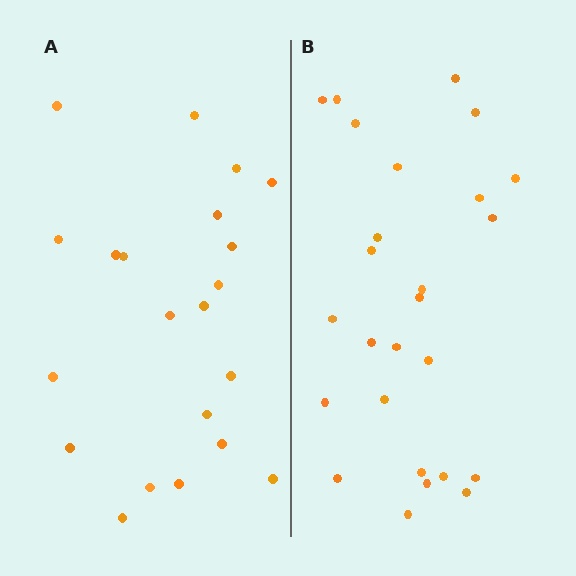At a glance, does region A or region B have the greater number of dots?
Region B (the right region) has more dots.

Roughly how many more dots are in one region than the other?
Region B has about 5 more dots than region A.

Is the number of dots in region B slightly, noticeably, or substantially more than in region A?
Region B has only slightly more — the two regions are fairly close. The ratio is roughly 1.2 to 1.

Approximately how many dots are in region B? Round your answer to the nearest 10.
About 30 dots. (The exact count is 26, which rounds to 30.)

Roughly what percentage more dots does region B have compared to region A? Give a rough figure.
About 25% more.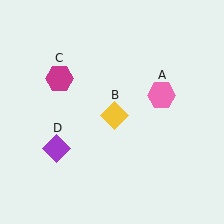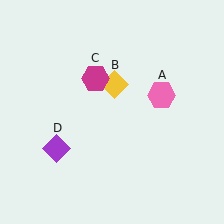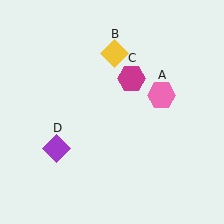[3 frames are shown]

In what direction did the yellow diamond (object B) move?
The yellow diamond (object B) moved up.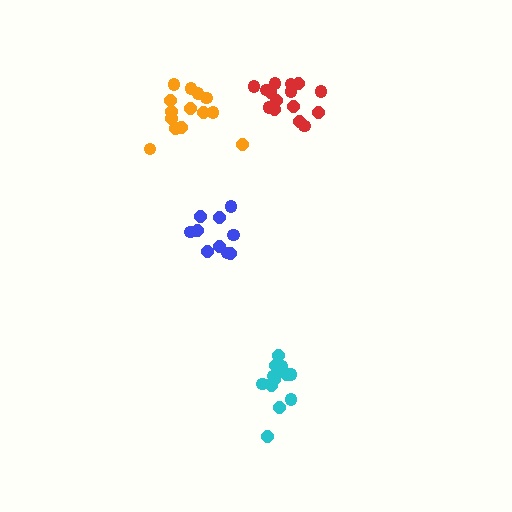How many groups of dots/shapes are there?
There are 4 groups.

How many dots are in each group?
Group 1: 14 dots, Group 2: 10 dots, Group 3: 14 dots, Group 4: 15 dots (53 total).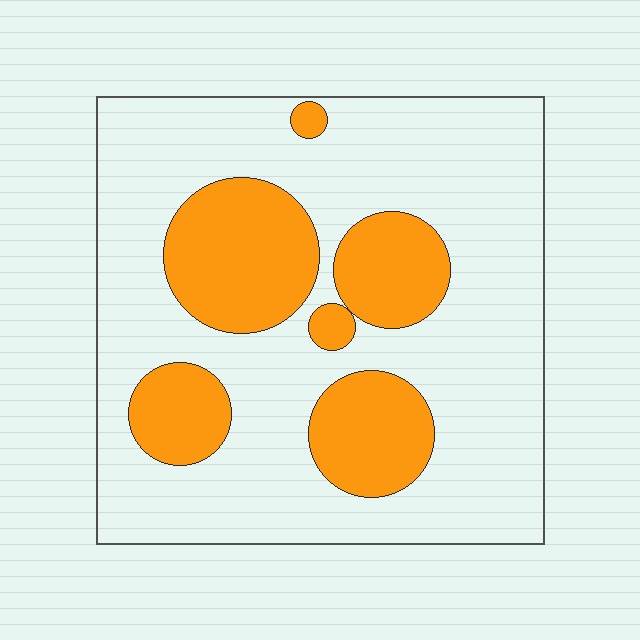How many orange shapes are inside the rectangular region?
6.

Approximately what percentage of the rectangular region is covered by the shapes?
Approximately 25%.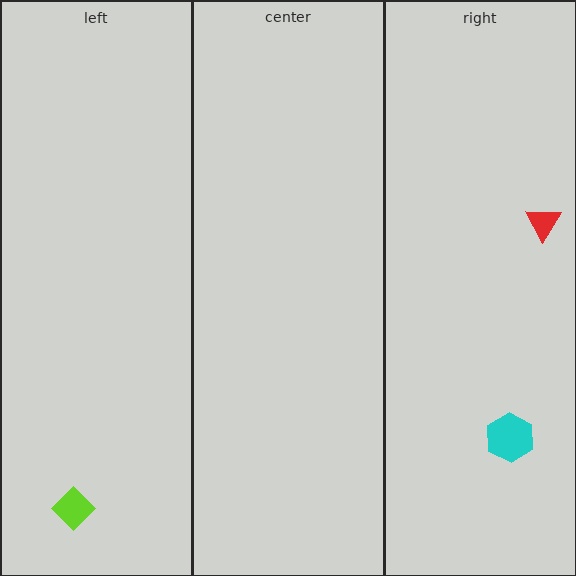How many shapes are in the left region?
1.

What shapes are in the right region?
The cyan hexagon, the red triangle.